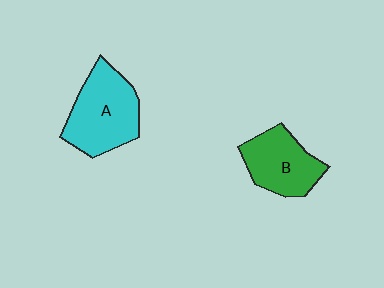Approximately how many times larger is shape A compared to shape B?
Approximately 1.3 times.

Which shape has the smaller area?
Shape B (green).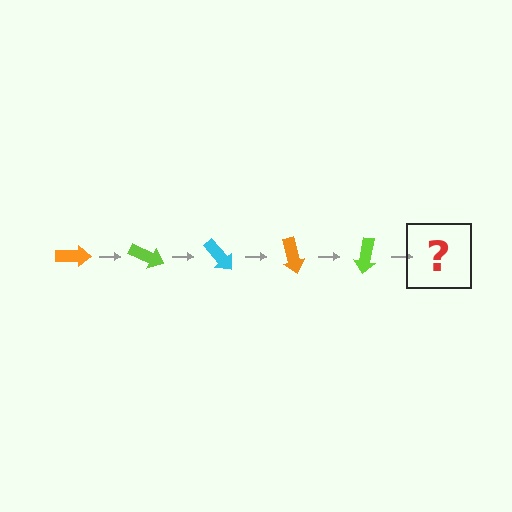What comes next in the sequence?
The next element should be a cyan arrow, rotated 125 degrees from the start.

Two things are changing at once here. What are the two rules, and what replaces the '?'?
The two rules are that it rotates 25 degrees each step and the color cycles through orange, lime, and cyan. The '?' should be a cyan arrow, rotated 125 degrees from the start.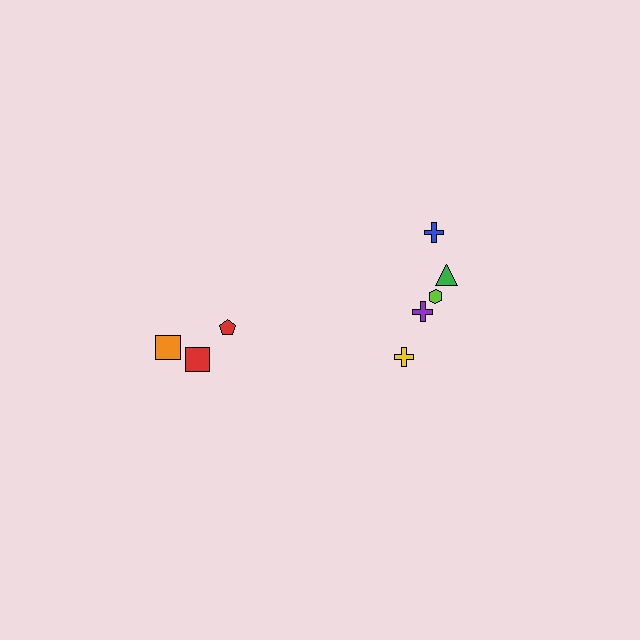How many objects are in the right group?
There are 5 objects.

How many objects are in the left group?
There are 3 objects.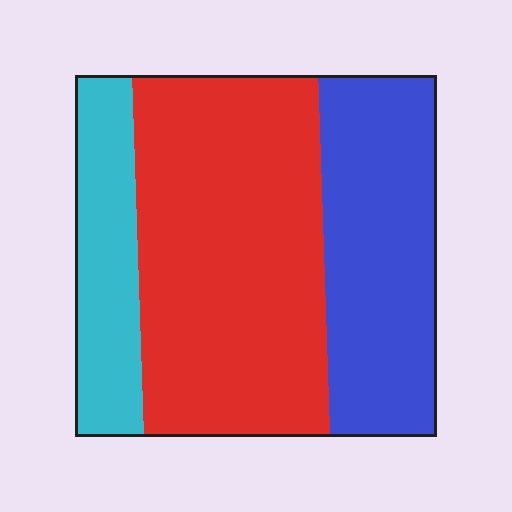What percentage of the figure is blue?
Blue covers around 30% of the figure.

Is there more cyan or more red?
Red.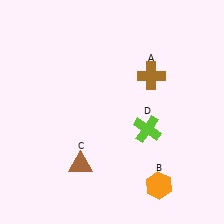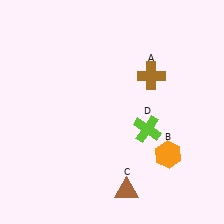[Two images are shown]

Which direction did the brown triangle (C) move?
The brown triangle (C) moved right.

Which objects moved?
The objects that moved are: the orange hexagon (B), the brown triangle (C).